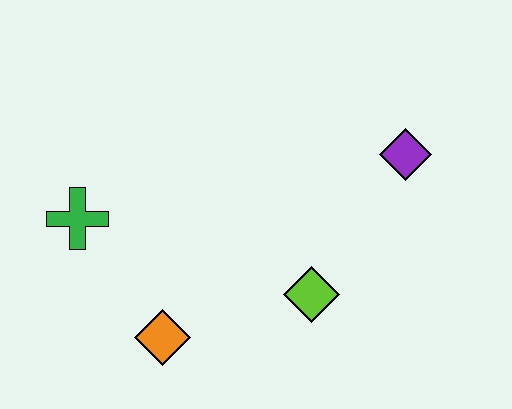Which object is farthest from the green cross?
The purple diamond is farthest from the green cross.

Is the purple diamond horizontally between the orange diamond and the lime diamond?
No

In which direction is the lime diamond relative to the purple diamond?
The lime diamond is below the purple diamond.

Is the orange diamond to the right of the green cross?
Yes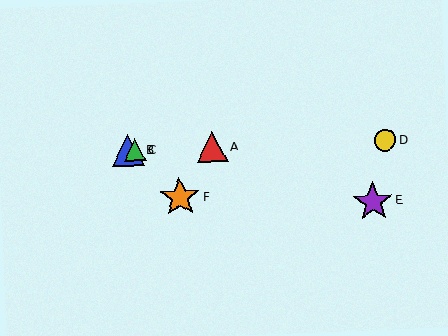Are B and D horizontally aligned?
Yes, both are at y≈150.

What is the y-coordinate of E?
Object E is at y≈202.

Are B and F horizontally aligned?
No, B is at y≈150 and F is at y≈197.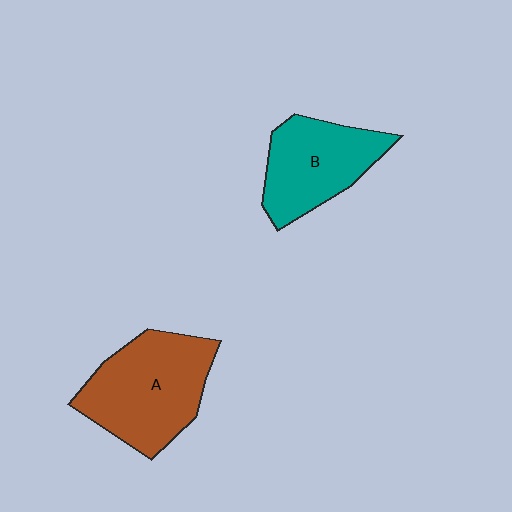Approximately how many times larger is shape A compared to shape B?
Approximately 1.3 times.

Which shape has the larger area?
Shape A (brown).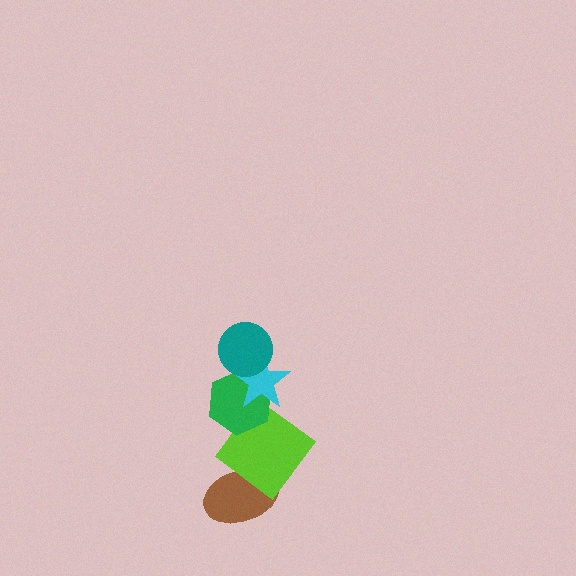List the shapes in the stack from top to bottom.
From top to bottom: the teal circle, the cyan star, the green hexagon, the lime diamond, the brown ellipse.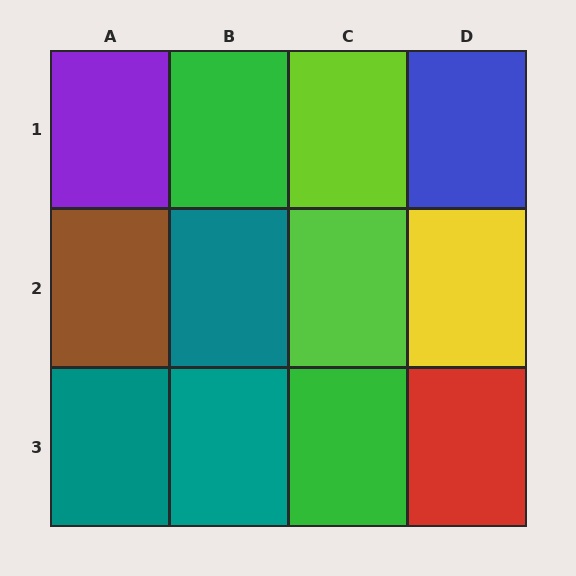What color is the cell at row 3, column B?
Teal.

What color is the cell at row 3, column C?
Green.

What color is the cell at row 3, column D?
Red.